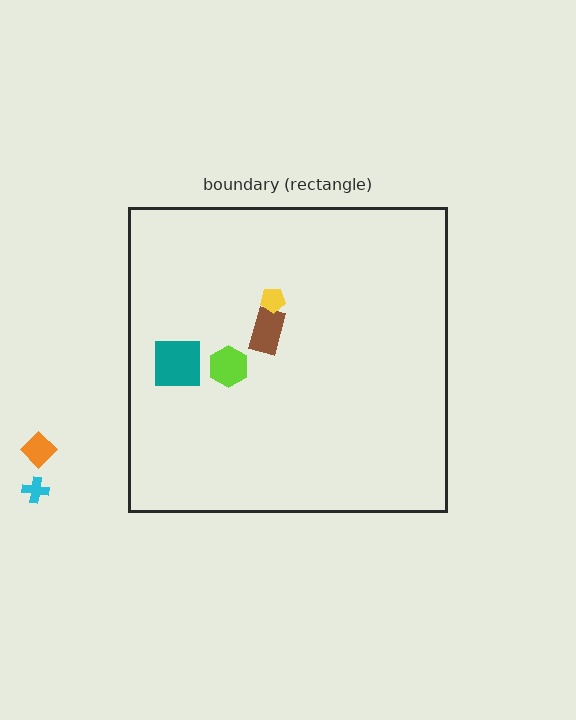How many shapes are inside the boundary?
4 inside, 2 outside.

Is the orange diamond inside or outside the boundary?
Outside.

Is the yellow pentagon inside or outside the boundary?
Inside.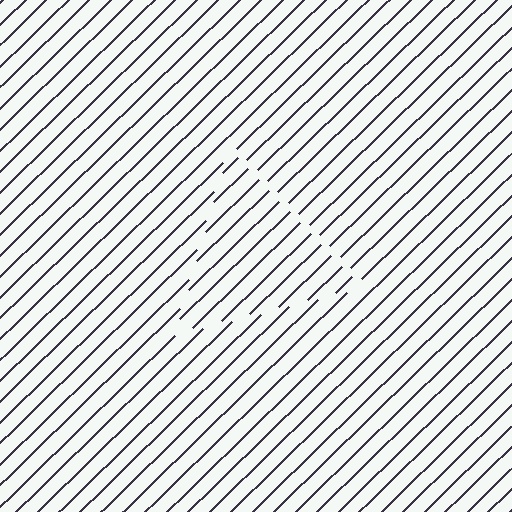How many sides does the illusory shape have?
3 sides — the line-ends trace a triangle.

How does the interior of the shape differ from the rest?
The interior of the shape contains the same grating, shifted by half a period — the contour is defined by the phase discontinuity where line-ends from the inner and outer gratings abut.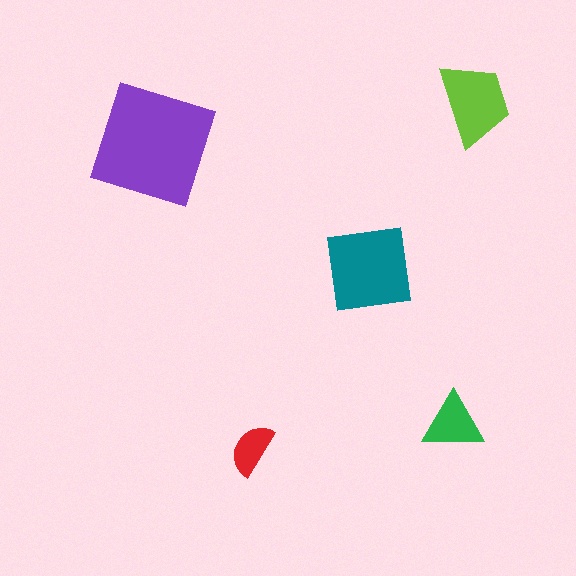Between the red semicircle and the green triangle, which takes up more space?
The green triangle.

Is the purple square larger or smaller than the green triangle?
Larger.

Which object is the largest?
The purple square.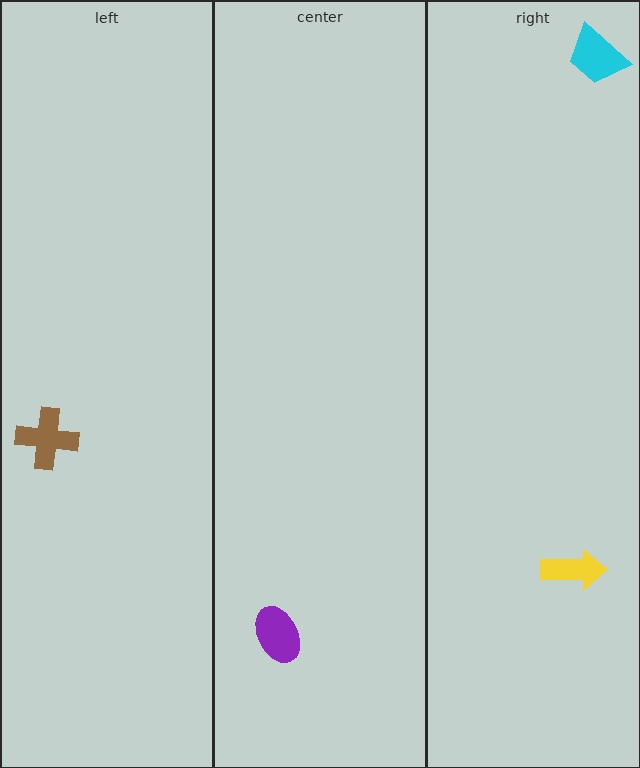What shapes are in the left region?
The brown cross.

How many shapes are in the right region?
2.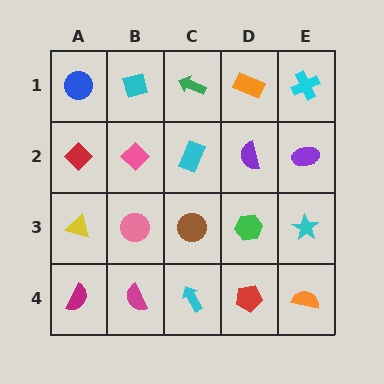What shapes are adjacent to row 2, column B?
A cyan diamond (row 1, column B), a pink circle (row 3, column B), a red diamond (row 2, column A), a cyan rectangle (row 2, column C).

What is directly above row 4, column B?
A pink circle.